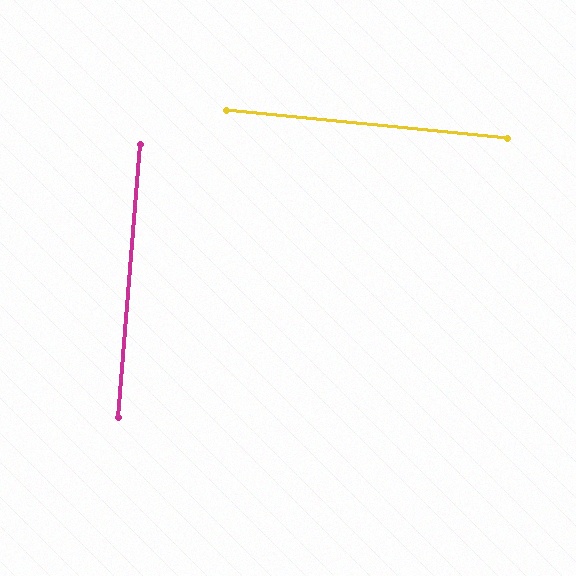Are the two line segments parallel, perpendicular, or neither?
Perpendicular — they meet at approximately 89°.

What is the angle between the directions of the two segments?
Approximately 89 degrees.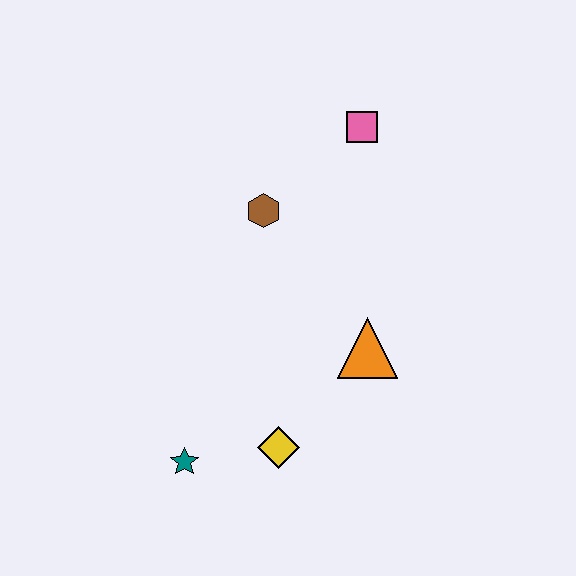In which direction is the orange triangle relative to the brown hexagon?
The orange triangle is below the brown hexagon.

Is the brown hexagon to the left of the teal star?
No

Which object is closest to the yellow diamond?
The teal star is closest to the yellow diamond.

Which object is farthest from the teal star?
The pink square is farthest from the teal star.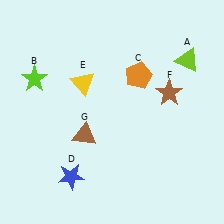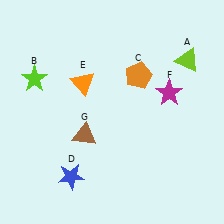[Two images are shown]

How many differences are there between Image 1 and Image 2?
There are 2 differences between the two images.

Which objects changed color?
E changed from yellow to orange. F changed from brown to magenta.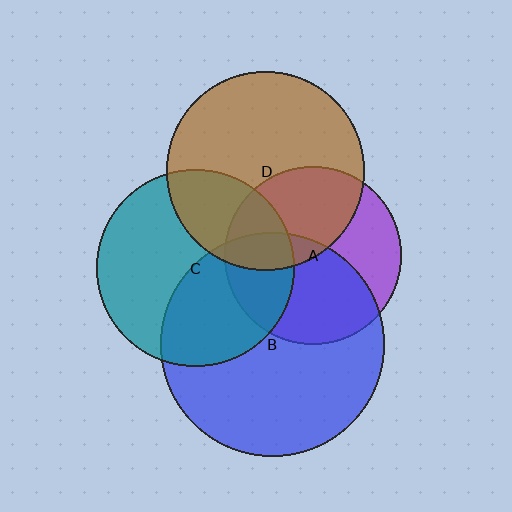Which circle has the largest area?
Circle B (blue).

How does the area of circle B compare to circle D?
Approximately 1.3 times.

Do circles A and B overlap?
Yes.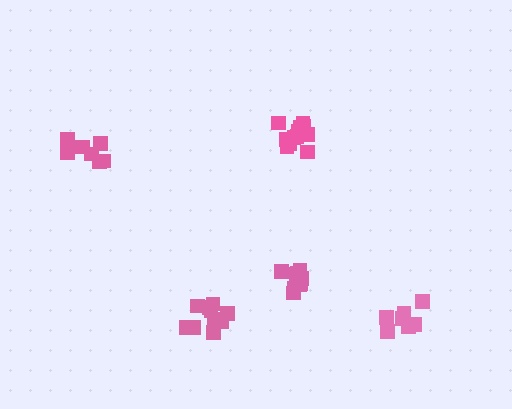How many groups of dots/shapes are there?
There are 5 groups.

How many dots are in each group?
Group 1: 10 dots, Group 2: 7 dots, Group 3: 9 dots, Group 4: 13 dots, Group 5: 7 dots (46 total).